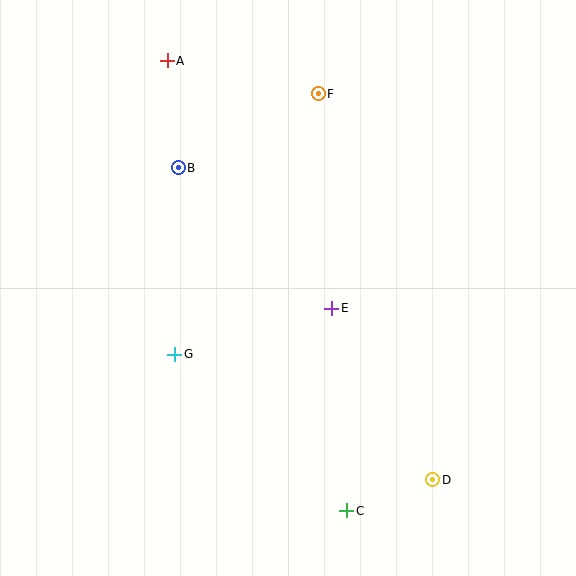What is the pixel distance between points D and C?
The distance between D and C is 91 pixels.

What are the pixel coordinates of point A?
Point A is at (167, 61).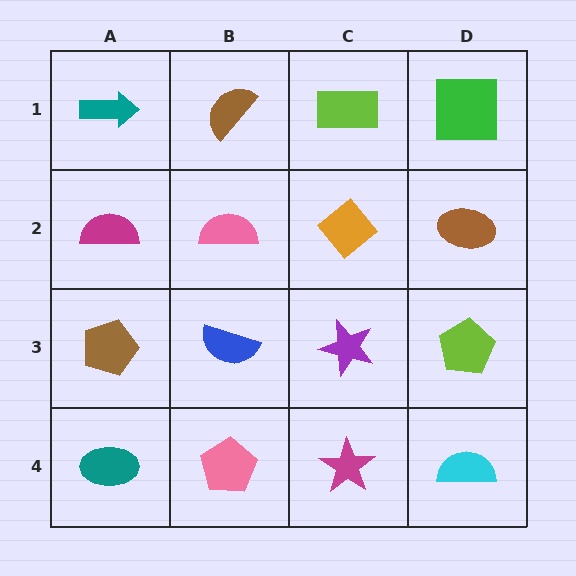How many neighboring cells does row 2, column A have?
3.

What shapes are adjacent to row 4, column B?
A blue semicircle (row 3, column B), a teal ellipse (row 4, column A), a magenta star (row 4, column C).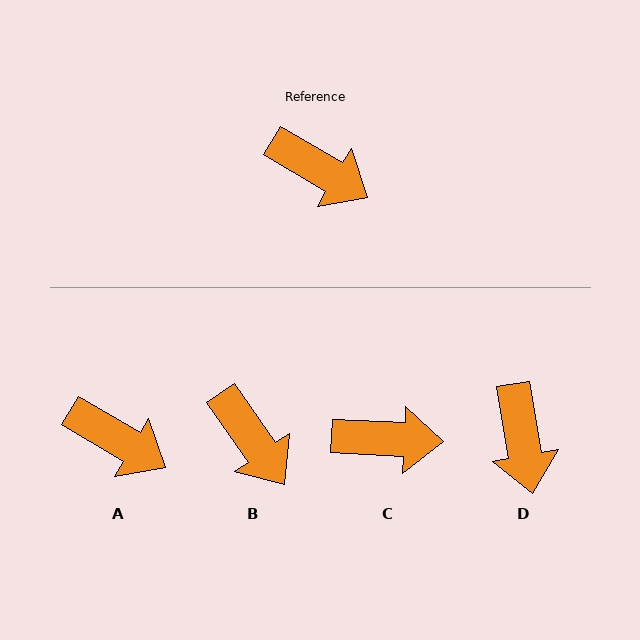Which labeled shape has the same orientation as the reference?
A.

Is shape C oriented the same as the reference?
No, it is off by about 28 degrees.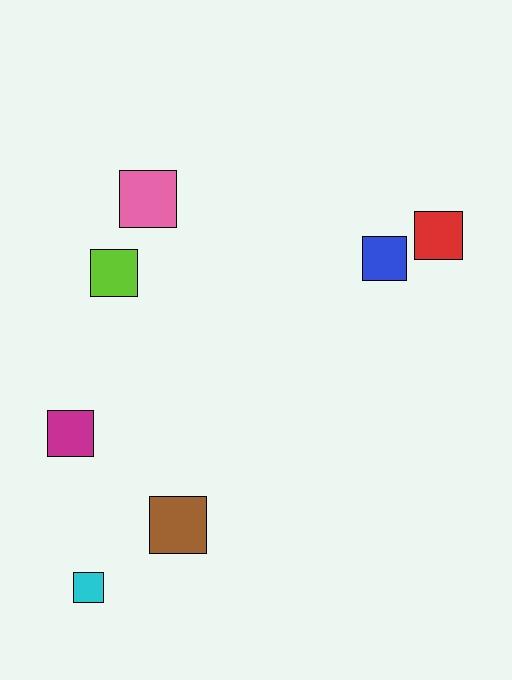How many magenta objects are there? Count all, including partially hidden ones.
There is 1 magenta object.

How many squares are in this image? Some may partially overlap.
There are 7 squares.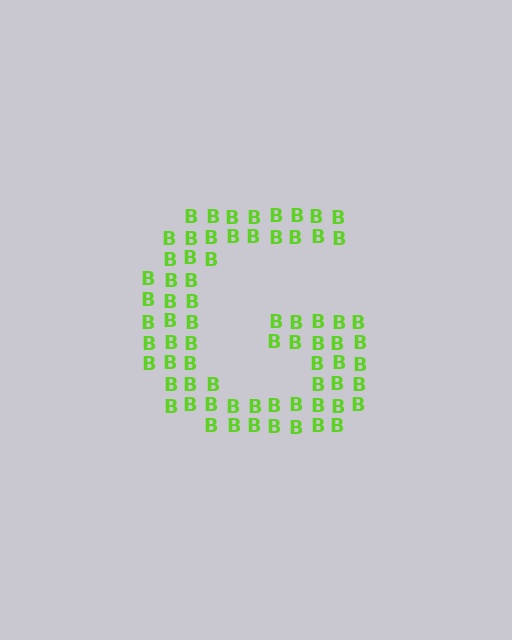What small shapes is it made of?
It is made of small letter B's.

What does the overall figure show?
The overall figure shows the letter G.